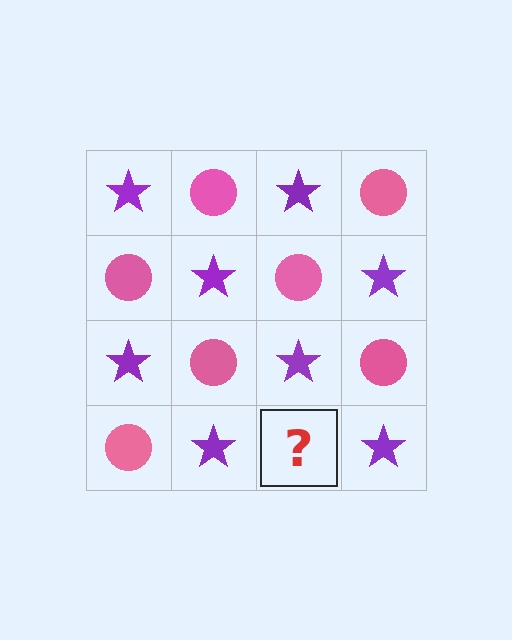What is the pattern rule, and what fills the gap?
The rule is that it alternates purple star and pink circle in a checkerboard pattern. The gap should be filled with a pink circle.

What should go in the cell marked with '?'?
The missing cell should contain a pink circle.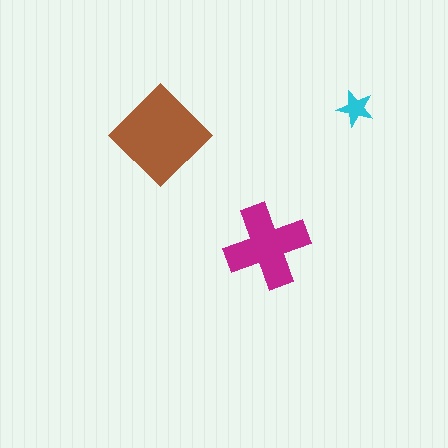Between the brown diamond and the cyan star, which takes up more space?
The brown diamond.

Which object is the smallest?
The cyan star.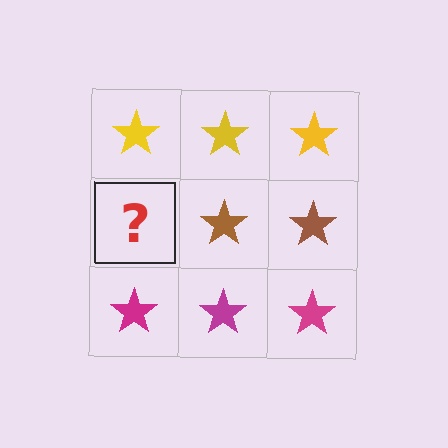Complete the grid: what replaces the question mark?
The question mark should be replaced with a brown star.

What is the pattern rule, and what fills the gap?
The rule is that each row has a consistent color. The gap should be filled with a brown star.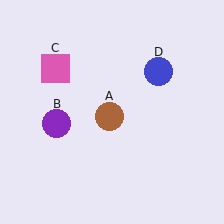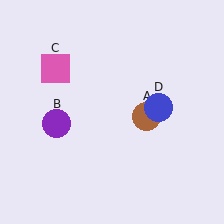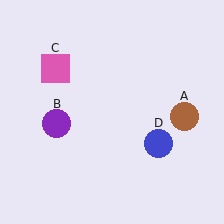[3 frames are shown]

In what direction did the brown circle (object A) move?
The brown circle (object A) moved right.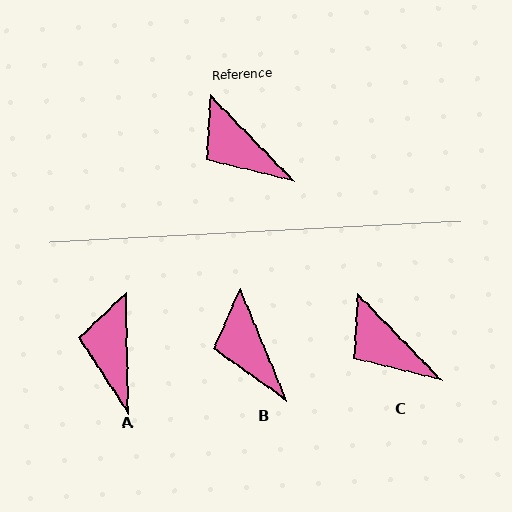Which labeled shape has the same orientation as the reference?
C.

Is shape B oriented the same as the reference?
No, it is off by about 22 degrees.